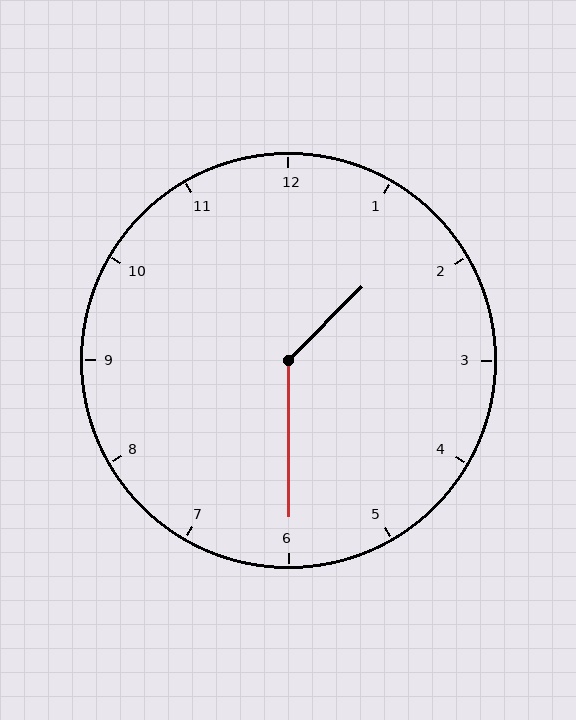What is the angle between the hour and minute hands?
Approximately 135 degrees.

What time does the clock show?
1:30.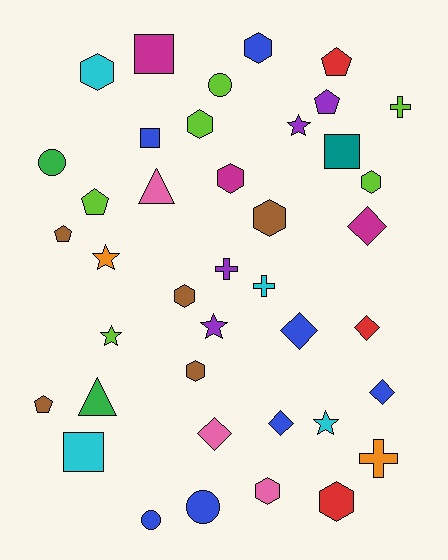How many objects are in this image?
There are 40 objects.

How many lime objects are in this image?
There are 6 lime objects.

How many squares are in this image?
There are 4 squares.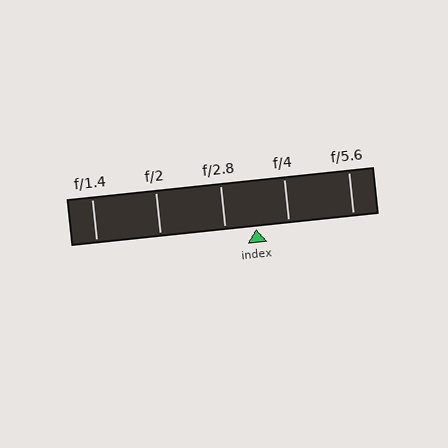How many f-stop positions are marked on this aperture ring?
There are 5 f-stop positions marked.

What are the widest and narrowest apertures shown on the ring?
The widest aperture shown is f/1.4 and the narrowest is f/5.6.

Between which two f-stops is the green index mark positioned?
The index mark is between f/2.8 and f/4.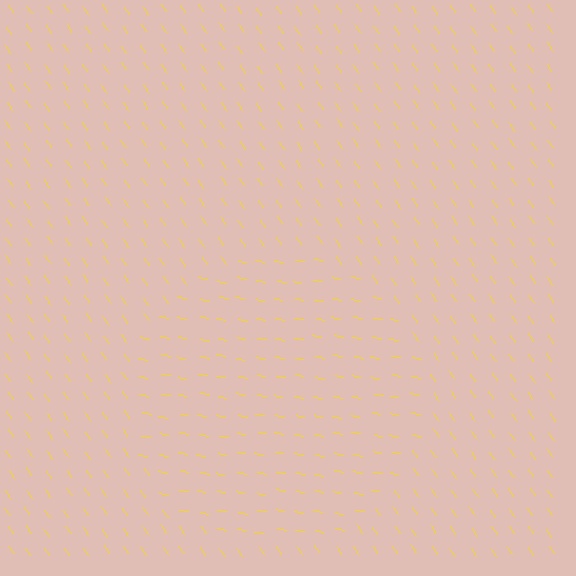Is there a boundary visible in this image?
Yes, there is a texture boundary formed by a change in line orientation.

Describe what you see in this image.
The image is filled with small yellow line segments. A circle region in the image has lines oriented differently from the surrounding lines, creating a visible texture boundary.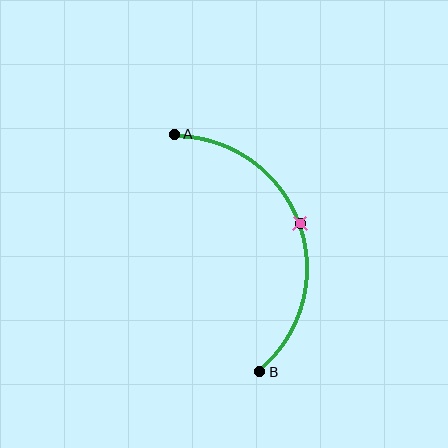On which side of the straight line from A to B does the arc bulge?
The arc bulges to the right of the straight line connecting A and B.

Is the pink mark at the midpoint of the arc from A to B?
Yes. The pink mark lies on the arc at equal arc-length from both A and B — it is the arc midpoint.